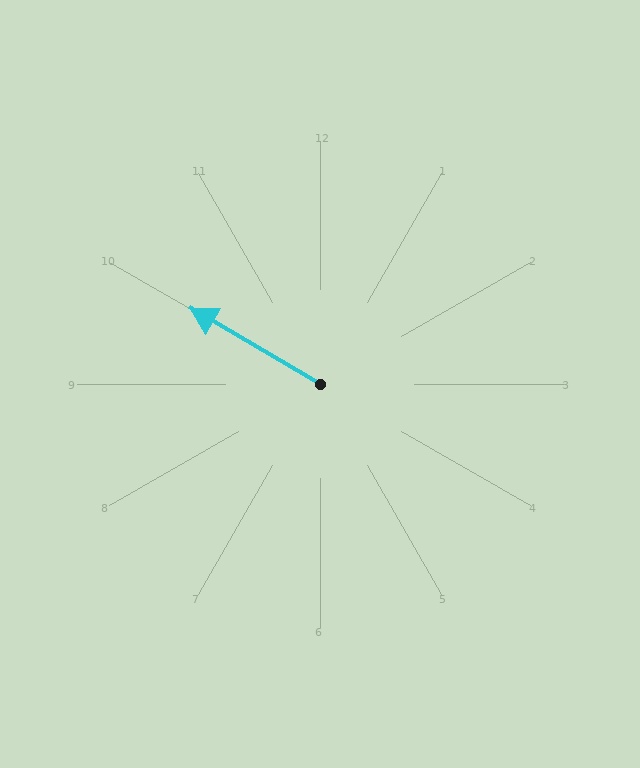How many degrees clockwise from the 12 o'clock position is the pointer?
Approximately 300 degrees.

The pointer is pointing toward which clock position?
Roughly 10 o'clock.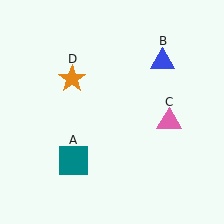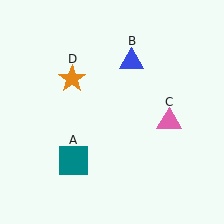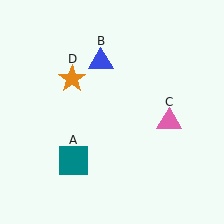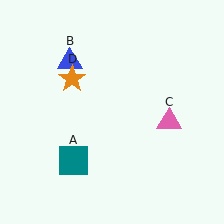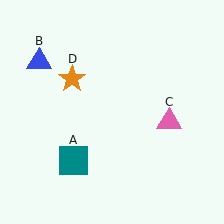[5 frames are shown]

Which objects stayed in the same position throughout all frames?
Teal square (object A) and pink triangle (object C) and orange star (object D) remained stationary.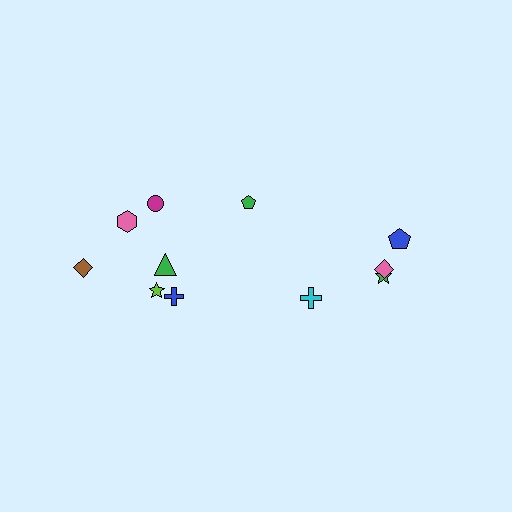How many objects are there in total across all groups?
There are 11 objects.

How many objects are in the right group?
There are 4 objects.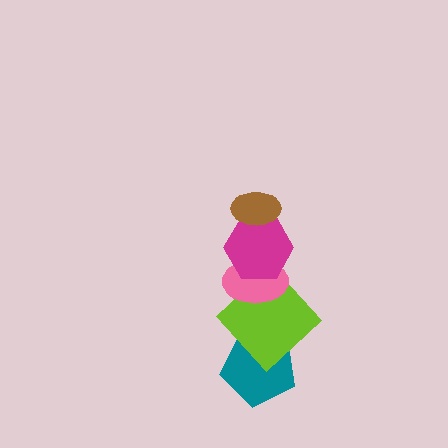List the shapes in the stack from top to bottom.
From top to bottom: the brown ellipse, the magenta hexagon, the pink ellipse, the lime diamond, the teal pentagon.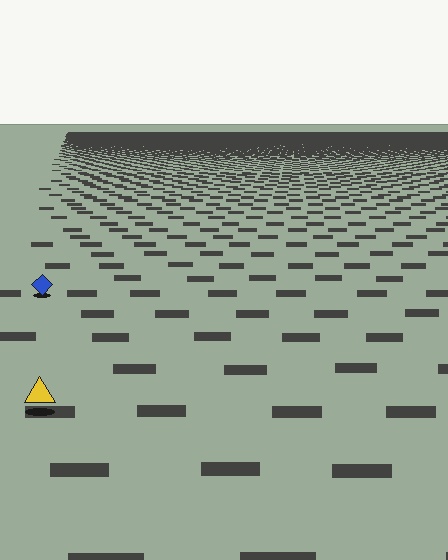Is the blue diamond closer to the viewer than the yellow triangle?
No. The yellow triangle is closer — you can tell from the texture gradient: the ground texture is coarser near it.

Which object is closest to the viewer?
The yellow triangle is closest. The texture marks near it are larger and more spread out.